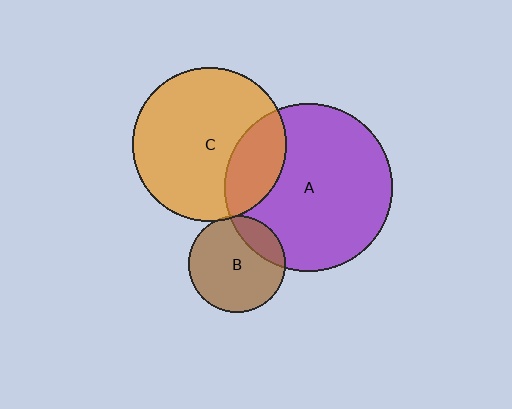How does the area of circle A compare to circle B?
Approximately 3.0 times.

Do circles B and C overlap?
Yes.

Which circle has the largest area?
Circle A (purple).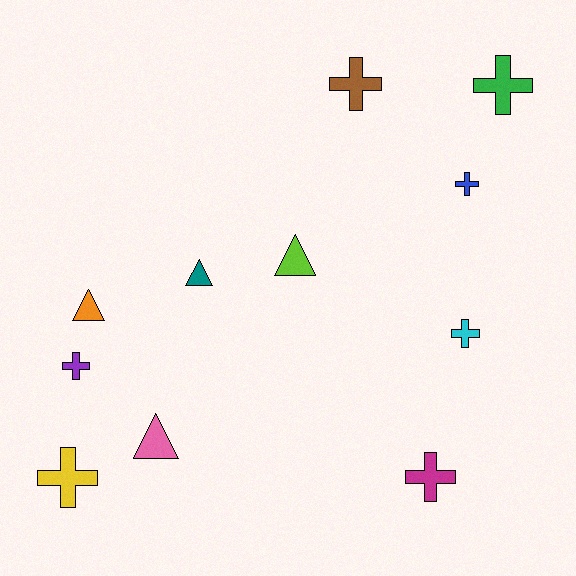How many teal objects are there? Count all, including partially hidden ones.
There is 1 teal object.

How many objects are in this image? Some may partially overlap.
There are 11 objects.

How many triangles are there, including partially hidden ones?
There are 4 triangles.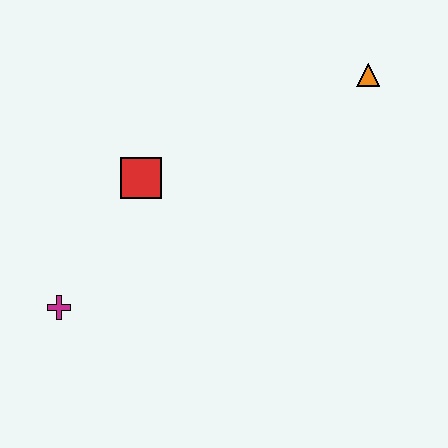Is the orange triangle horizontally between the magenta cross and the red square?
No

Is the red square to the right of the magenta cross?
Yes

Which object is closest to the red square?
The magenta cross is closest to the red square.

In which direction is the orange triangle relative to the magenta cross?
The orange triangle is to the right of the magenta cross.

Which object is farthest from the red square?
The orange triangle is farthest from the red square.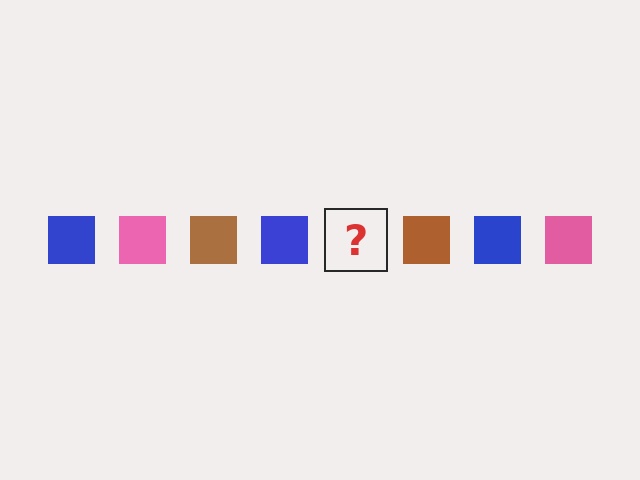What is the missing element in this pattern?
The missing element is a pink square.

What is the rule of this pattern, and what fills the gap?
The rule is that the pattern cycles through blue, pink, brown squares. The gap should be filled with a pink square.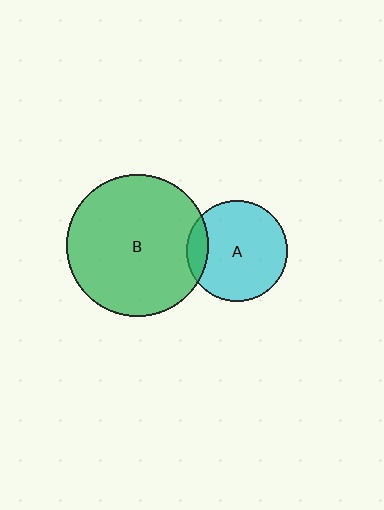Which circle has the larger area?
Circle B (green).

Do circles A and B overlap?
Yes.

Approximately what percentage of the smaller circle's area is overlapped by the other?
Approximately 10%.